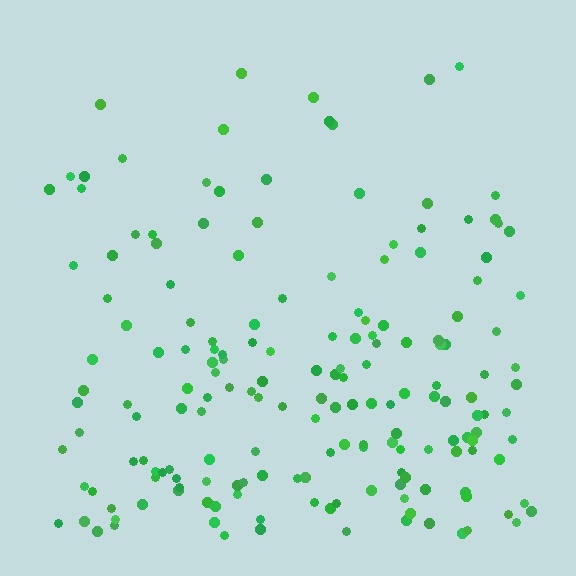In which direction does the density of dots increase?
From top to bottom, with the bottom side densest.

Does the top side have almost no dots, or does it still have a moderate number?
Still a moderate number, just noticeably fewer than the bottom.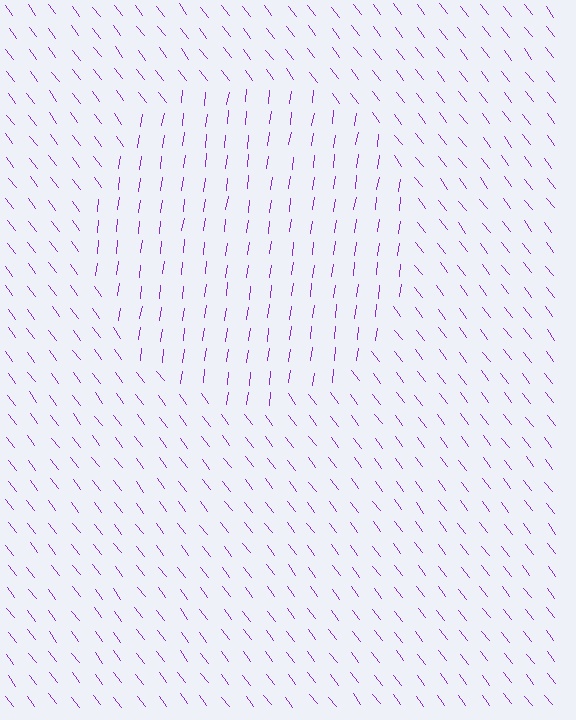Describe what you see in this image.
The image is filled with small purple line segments. A circle region in the image has lines oriented differently from the surrounding lines, creating a visible texture boundary.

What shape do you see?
I see a circle.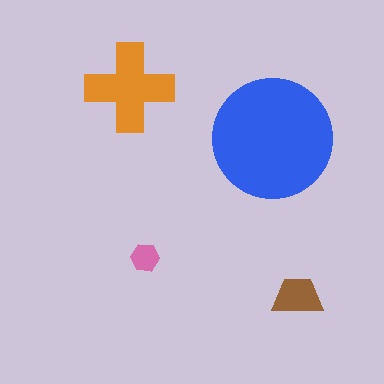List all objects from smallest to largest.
The pink hexagon, the brown trapezoid, the orange cross, the blue circle.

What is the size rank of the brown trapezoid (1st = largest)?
3rd.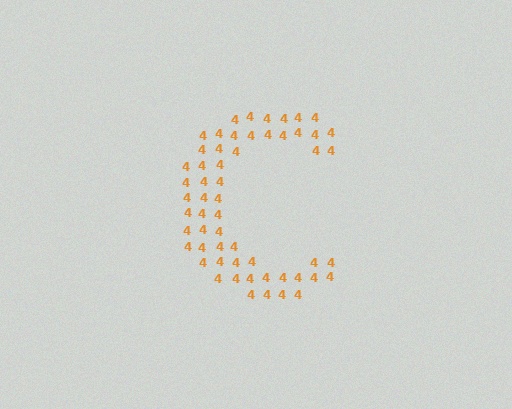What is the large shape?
The large shape is the letter C.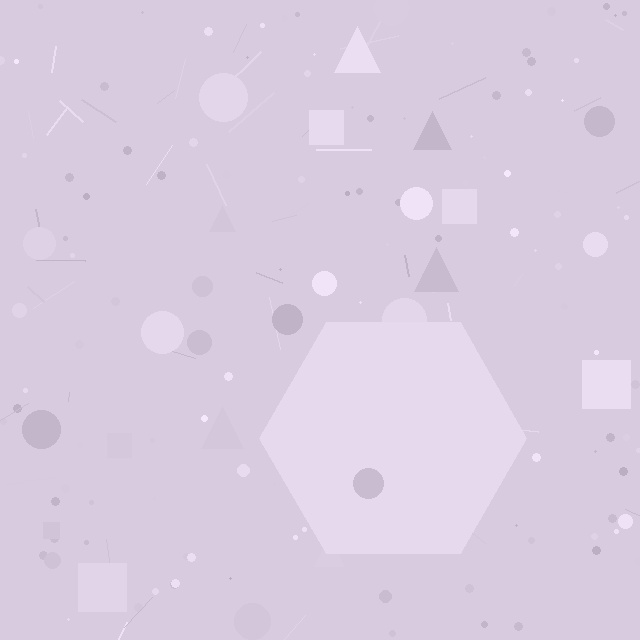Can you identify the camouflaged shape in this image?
The camouflaged shape is a hexagon.